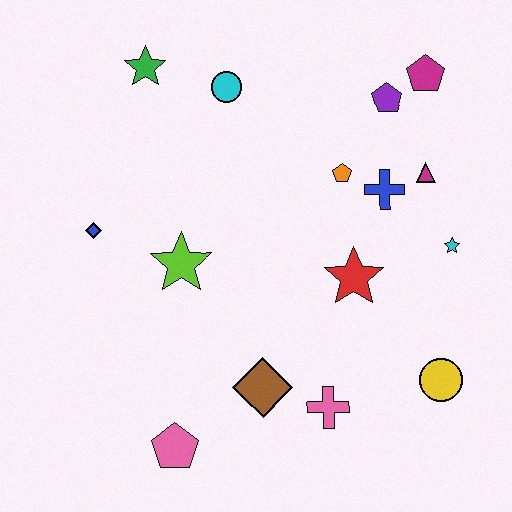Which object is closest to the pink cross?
The brown diamond is closest to the pink cross.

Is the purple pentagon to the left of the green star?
No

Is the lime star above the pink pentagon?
Yes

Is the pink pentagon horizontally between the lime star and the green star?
Yes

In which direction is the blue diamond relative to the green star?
The blue diamond is below the green star.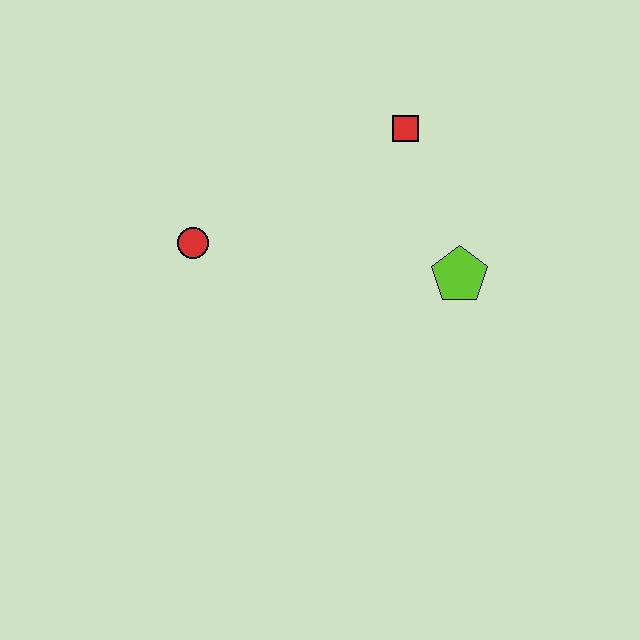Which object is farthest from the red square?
The red circle is farthest from the red square.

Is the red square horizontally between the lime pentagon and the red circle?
Yes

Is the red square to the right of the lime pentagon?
No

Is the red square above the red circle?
Yes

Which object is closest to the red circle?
The red square is closest to the red circle.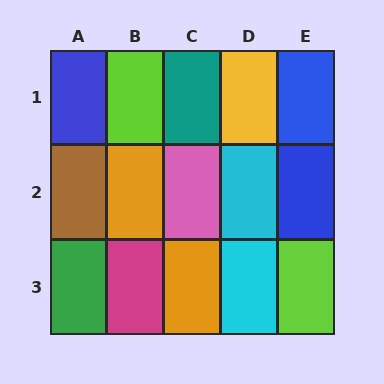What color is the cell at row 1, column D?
Yellow.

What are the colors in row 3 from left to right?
Green, magenta, orange, cyan, lime.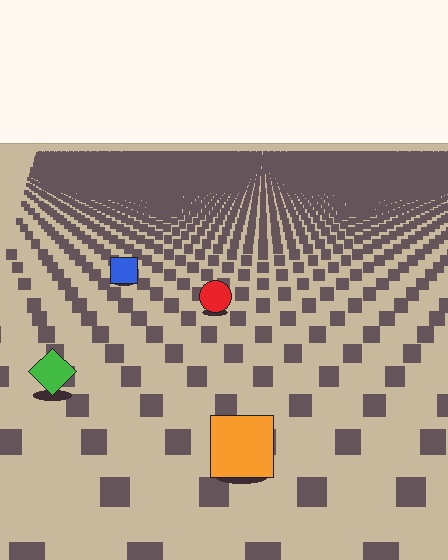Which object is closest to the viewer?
The orange square is closest. The texture marks near it are larger and more spread out.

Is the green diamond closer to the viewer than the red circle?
Yes. The green diamond is closer — you can tell from the texture gradient: the ground texture is coarser near it.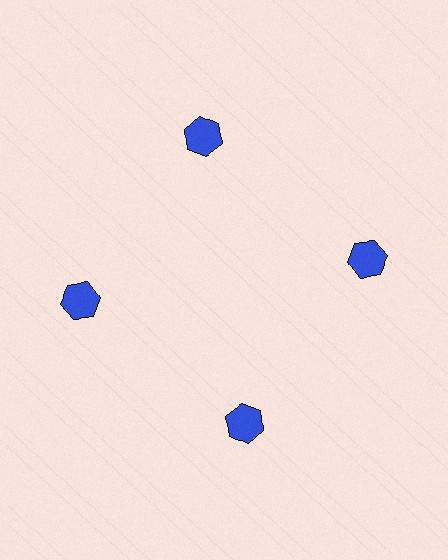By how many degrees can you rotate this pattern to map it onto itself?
The pattern maps onto itself every 90 degrees of rotation.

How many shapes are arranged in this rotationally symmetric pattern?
There are 4 shapes, arranged in 4 groups of 1.